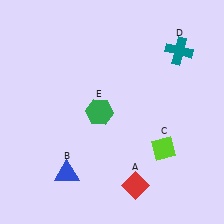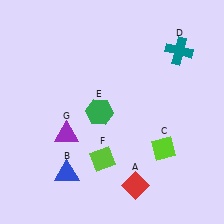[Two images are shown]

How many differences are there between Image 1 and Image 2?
There are 2 differences between the two images.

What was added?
A lime diamond (F), a purple triangle (G) were added in Image 2.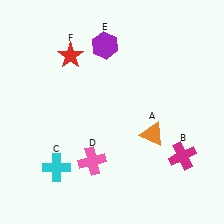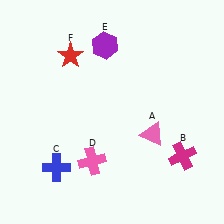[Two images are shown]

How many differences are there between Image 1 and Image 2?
There are 2 differences between the two images.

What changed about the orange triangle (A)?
In Image 1, A is orange. In Image 2, it changed to pink.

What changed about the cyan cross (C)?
In Image 1, C is cyan. In Image 2, it changed to blue.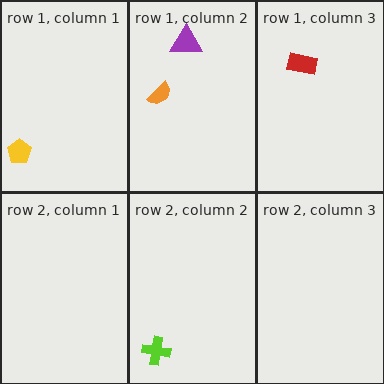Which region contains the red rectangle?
The row 1, column 3 region.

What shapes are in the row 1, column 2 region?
The orange semicircle, the purple triangle.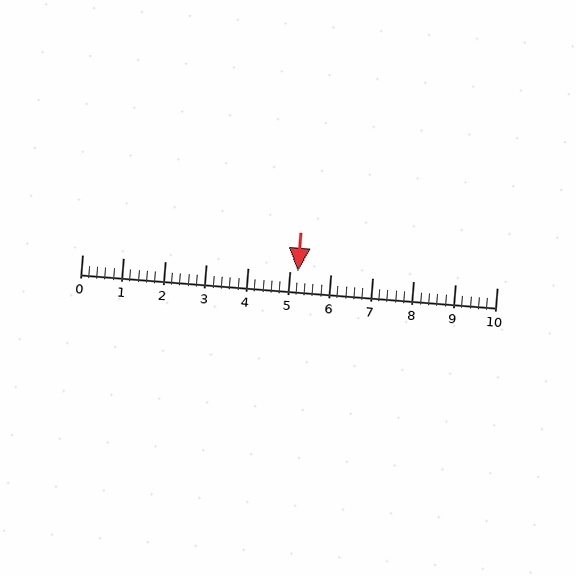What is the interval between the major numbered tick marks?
The major tick marks are spaced 1 units apart.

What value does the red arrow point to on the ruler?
The red arrow points to approximately 5.2.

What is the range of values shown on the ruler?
The ruler shows values from 0 to 10.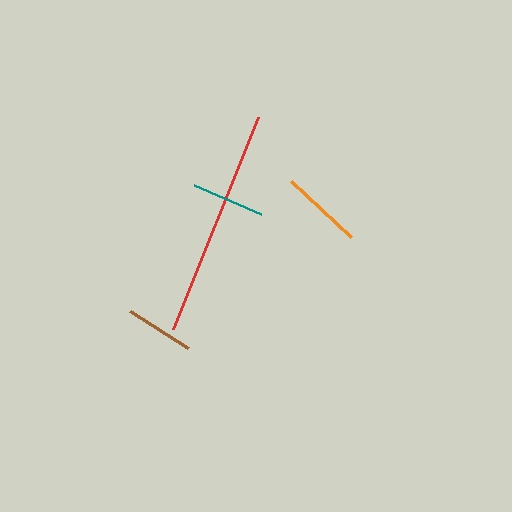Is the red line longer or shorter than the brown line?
The red line is longer than the brown line.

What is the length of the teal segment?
The teal segment is approximately 73 pixels long.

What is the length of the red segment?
The red segment is approximately 228 pixels long.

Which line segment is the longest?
The red line is the longest at approximately 228 pixels.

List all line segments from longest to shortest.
From longest to shortest: red, orange, teal, brown.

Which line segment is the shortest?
The brown line is the shortest at approximately 68 pixels.